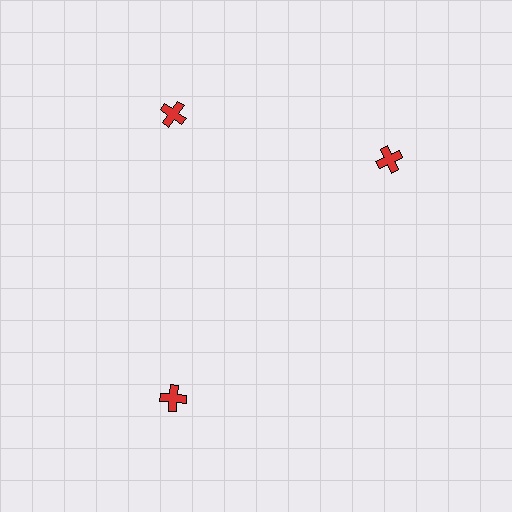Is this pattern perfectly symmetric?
No. The 3 red crosses are arranged in a ring, but one element near the 3 o'clock position is rotated out of alignment along the ring, breaking the 3-fold rotational symmetry.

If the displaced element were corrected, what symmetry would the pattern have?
It would have 3-fold rotational symmetry — the pattern would map onto itself every 120 degrees.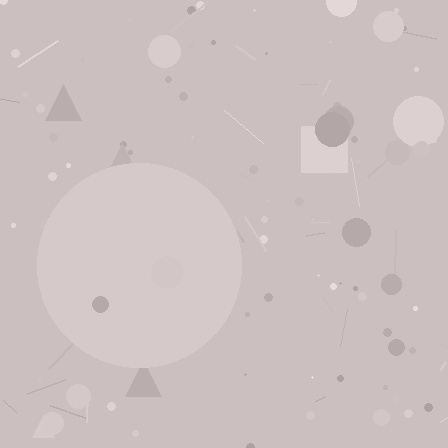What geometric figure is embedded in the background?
A circle is embedded in the background.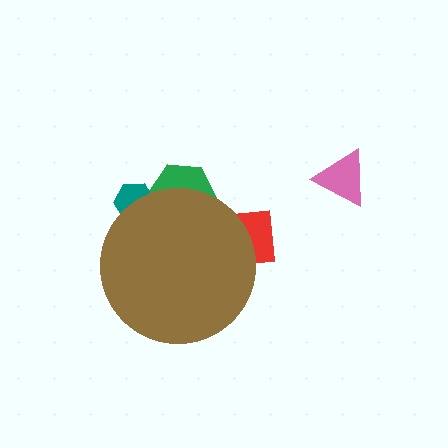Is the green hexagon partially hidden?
Yes, the green hexagon is partially hidden behind the brown circle.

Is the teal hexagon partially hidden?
Yes, the teal hexagon is partially hidden behind the brown circle.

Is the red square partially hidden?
Yes, the red square is partially hidden behind the brown circle.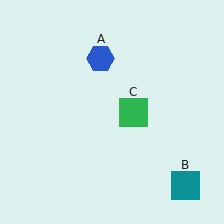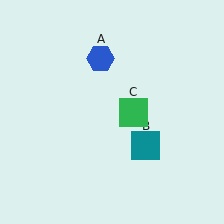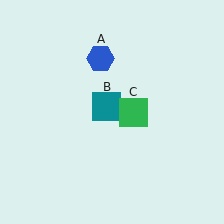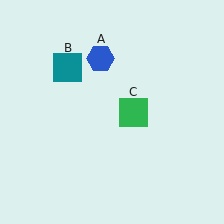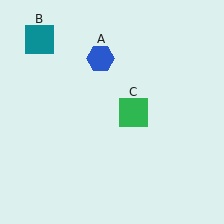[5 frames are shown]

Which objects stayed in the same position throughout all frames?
Blue hexagon (object A) and green square (object C) remained stationary.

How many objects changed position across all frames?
1 object changed position: teal square (object B).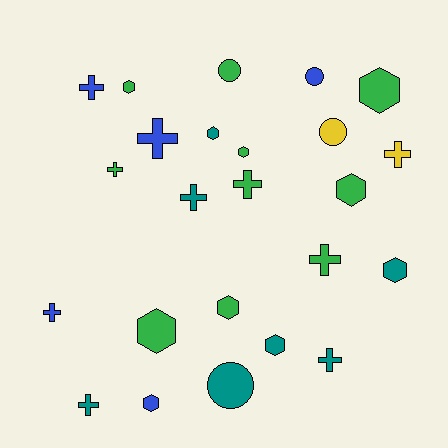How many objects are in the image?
There are 24 objects.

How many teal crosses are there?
There are 3 teal crosses.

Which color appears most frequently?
Green, with 10 objects.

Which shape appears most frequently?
Cross, with 10 objects.